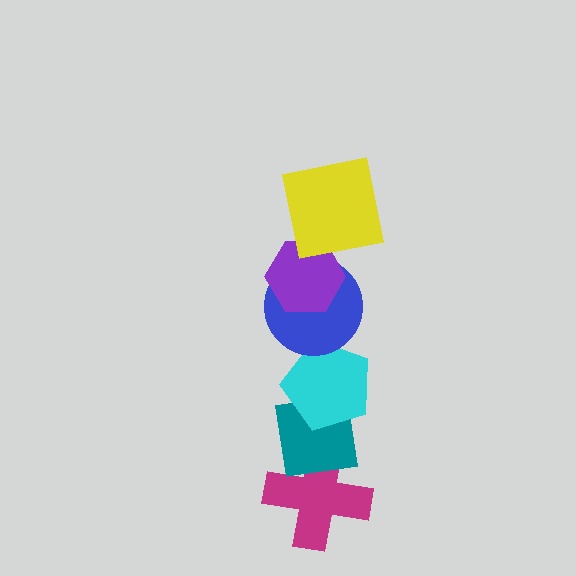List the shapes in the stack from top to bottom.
From top to bottom: the yellow square, the purple hexagon, the blue circle, the cyan pentagon, the teal square, the magenta cross.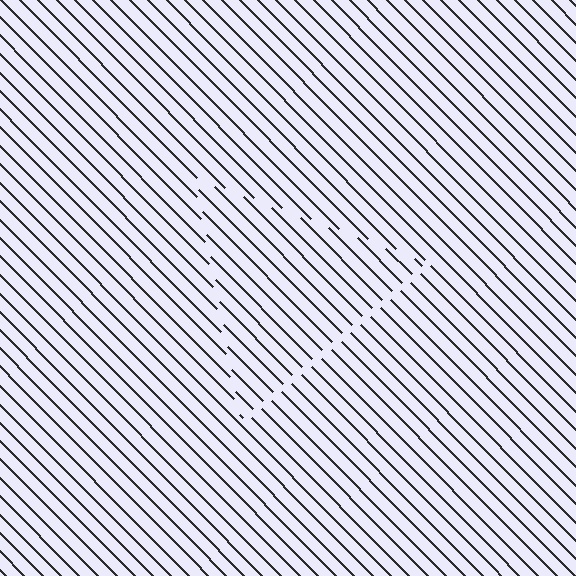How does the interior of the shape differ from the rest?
The interior of the shape contains the same grating, shifted by half a period — the contour is defined by the phase discontinuity where line-ends from the inner and outer gratings abut.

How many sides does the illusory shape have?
3 sides — the line-ends trace a triangle.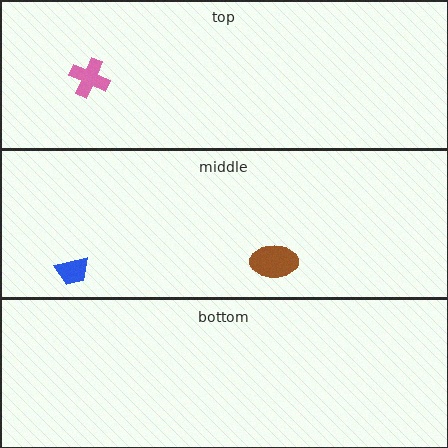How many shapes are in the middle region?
2.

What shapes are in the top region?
The pink cross.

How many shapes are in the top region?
1.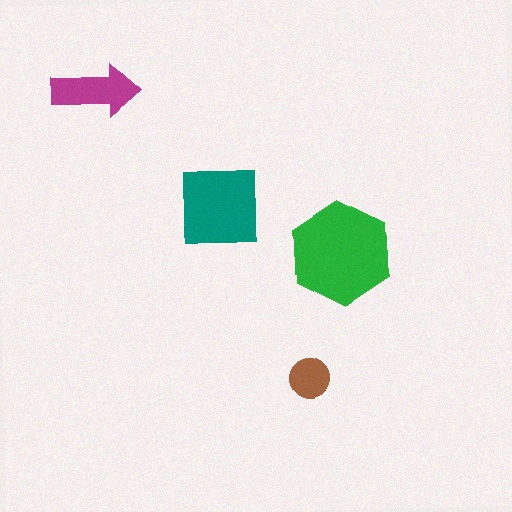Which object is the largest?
The green hexagon.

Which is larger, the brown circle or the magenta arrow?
The magenta arrow.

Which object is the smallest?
The brown circle.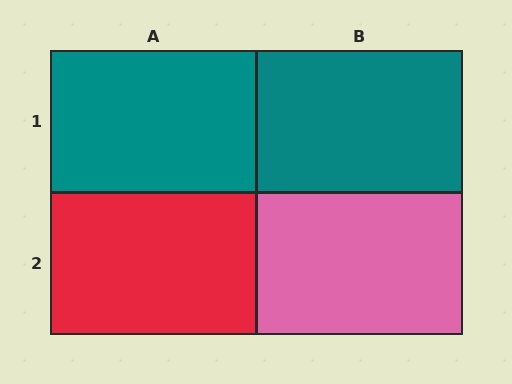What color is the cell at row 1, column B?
Teal.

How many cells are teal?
2 cells are teal.